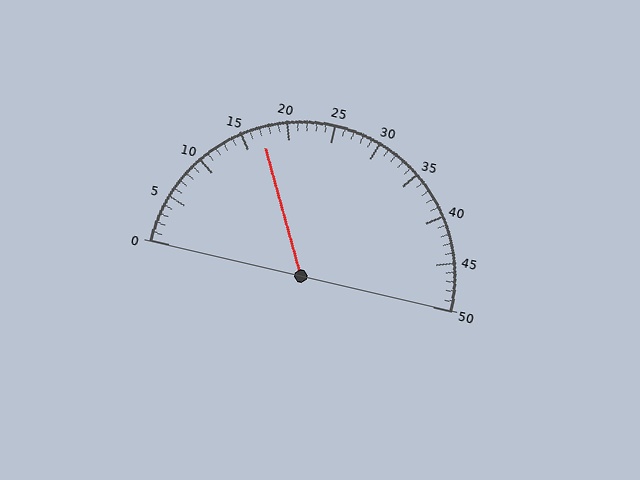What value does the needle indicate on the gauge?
The needle indicates approximately 17.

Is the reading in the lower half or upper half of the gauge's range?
The reading is in the lower half of the range (0 to 50).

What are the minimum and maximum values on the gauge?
The gauge ranges from 0 to 50.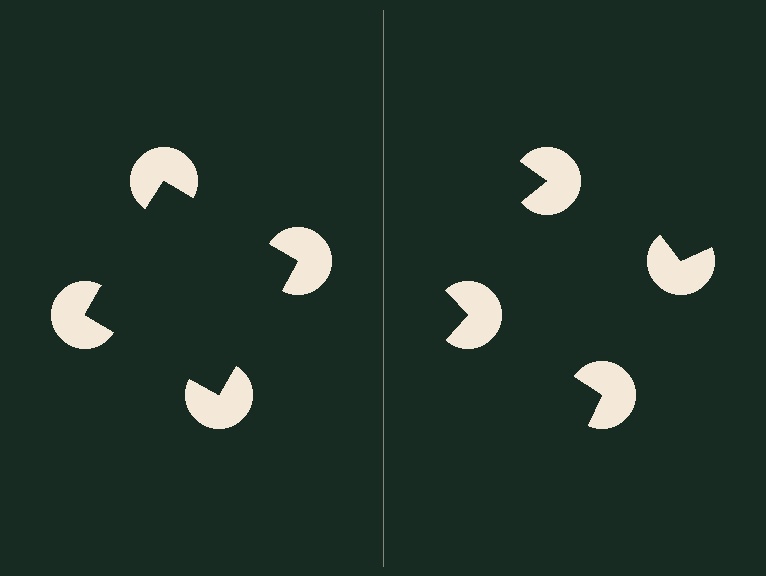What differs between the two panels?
The pac-man discs are positioned identically on both sides; only the wedge orientations differ. On the left they align to a square; on the right they are misaligned.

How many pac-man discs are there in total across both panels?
8 — 4 on each side.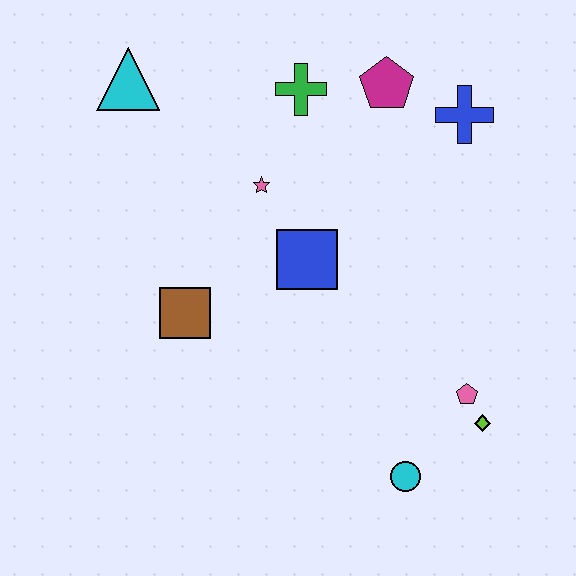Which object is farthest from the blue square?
The cyan triangle is farthest from the blue square.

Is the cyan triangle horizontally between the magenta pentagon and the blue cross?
No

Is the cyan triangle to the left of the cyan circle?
Yes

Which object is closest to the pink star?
The blue square is closest to the pink star.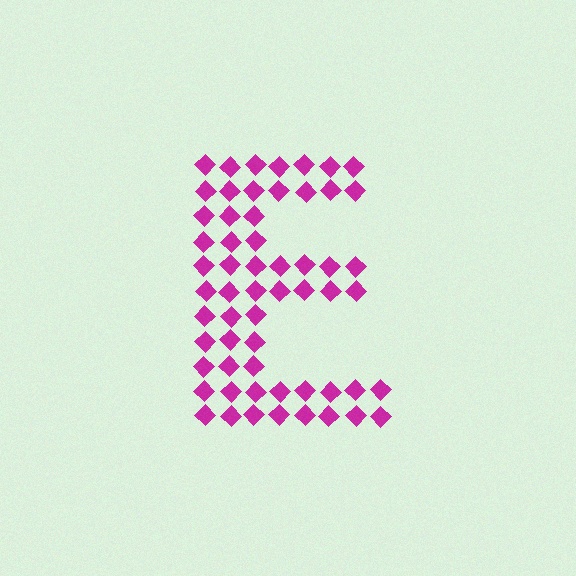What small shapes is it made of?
It is made of small diamonds.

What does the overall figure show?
The overall figure shows the letter E.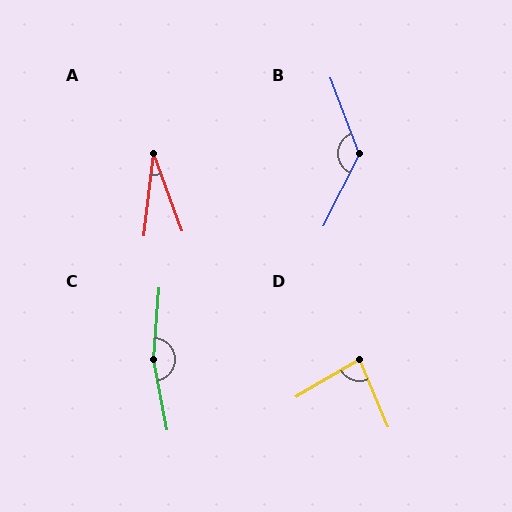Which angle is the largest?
C, at approximately 165 degrees.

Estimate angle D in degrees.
Approximately 82 degrees.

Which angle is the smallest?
A, at approximately 27 degrees.